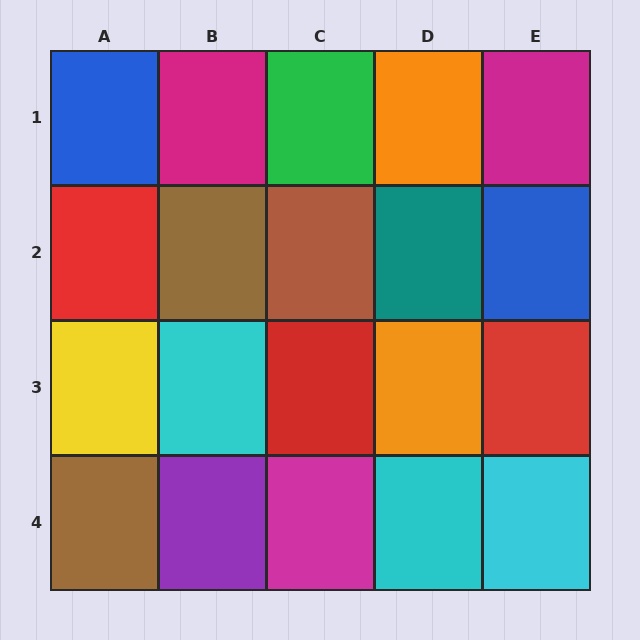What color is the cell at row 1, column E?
Magenta.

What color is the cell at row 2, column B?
Brown.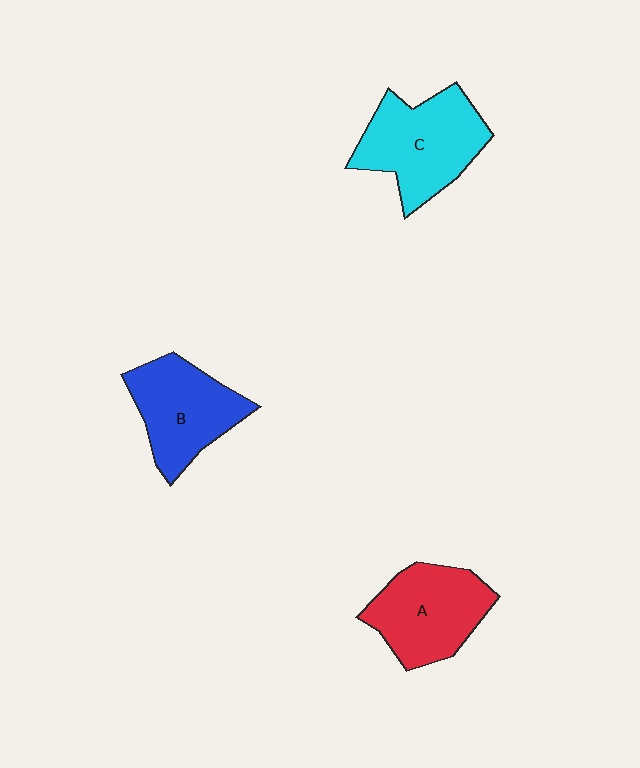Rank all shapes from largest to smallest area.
From largest to smallest: C (cyan), A (red), B (blue).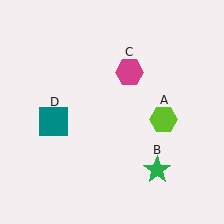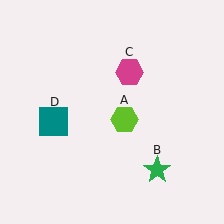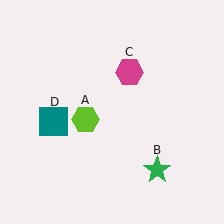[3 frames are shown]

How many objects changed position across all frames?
1 object changed position: lime hexagon (object A).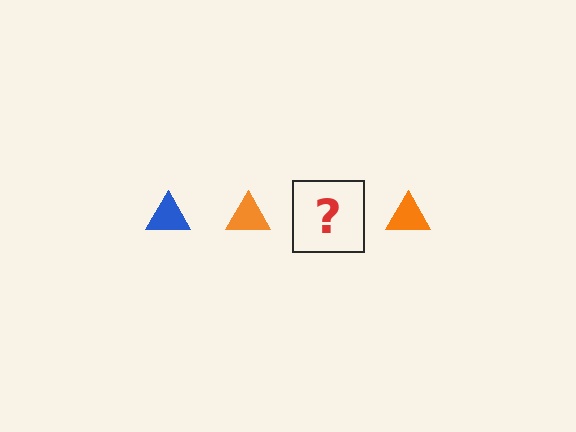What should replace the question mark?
The question mark should be replaced with a blue triangle.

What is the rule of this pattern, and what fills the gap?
The rule is that the pattern cycles through blue, orange triangles. The gap should be filled with a blue triangle.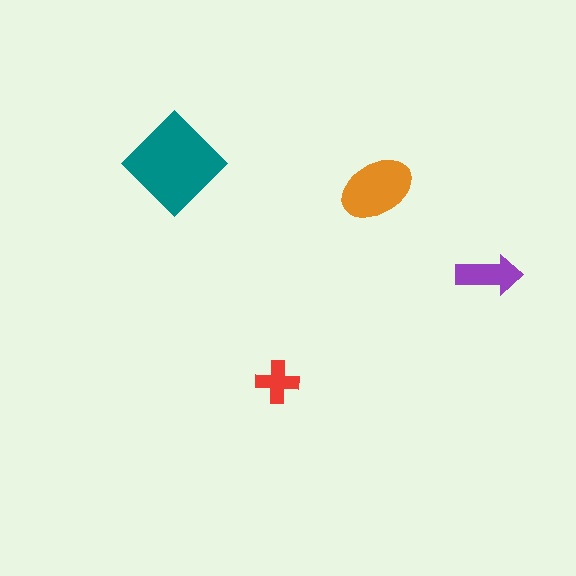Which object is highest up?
The teal diamond is topmost.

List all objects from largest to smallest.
The teal diamond, the orange ellipse, the purple arrow, the red cross.